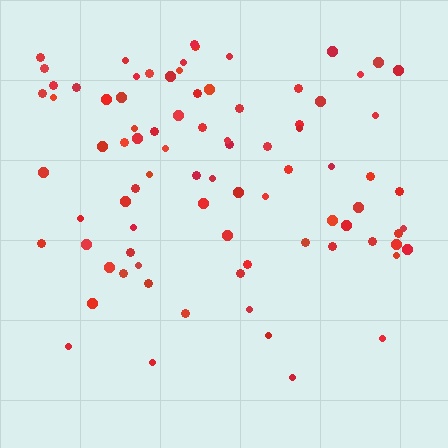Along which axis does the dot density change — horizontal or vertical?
Vertical.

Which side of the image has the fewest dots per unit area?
The bottom.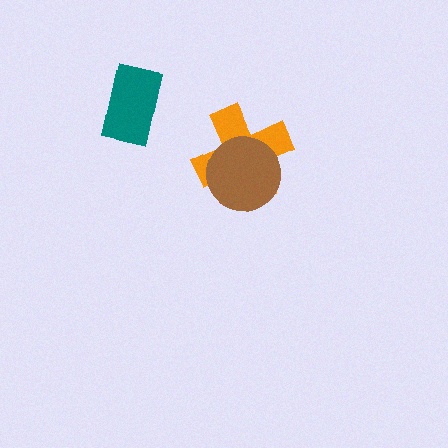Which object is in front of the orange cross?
The brown circle is in front of the orange cross.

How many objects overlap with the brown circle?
1 object overlaps with the brown circle.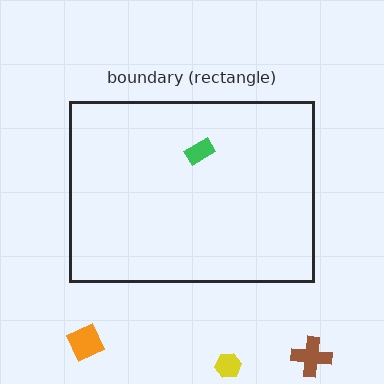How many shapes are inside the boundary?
1 inside, 3 outside.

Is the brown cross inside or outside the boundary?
Outside.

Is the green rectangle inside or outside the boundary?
Inside.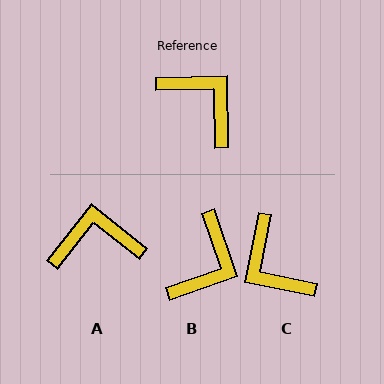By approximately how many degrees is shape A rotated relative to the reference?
Approximately 51 degrees counter-clockwise.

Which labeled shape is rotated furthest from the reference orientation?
C, about 168 degrees away.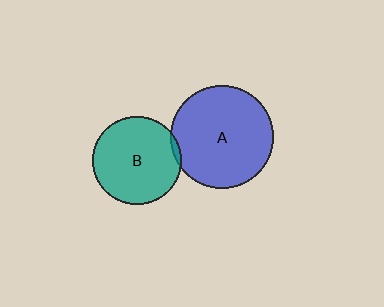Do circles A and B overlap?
Yes.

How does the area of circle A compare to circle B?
Approximately 1.3 times.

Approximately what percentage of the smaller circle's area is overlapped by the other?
Approximately 5%.